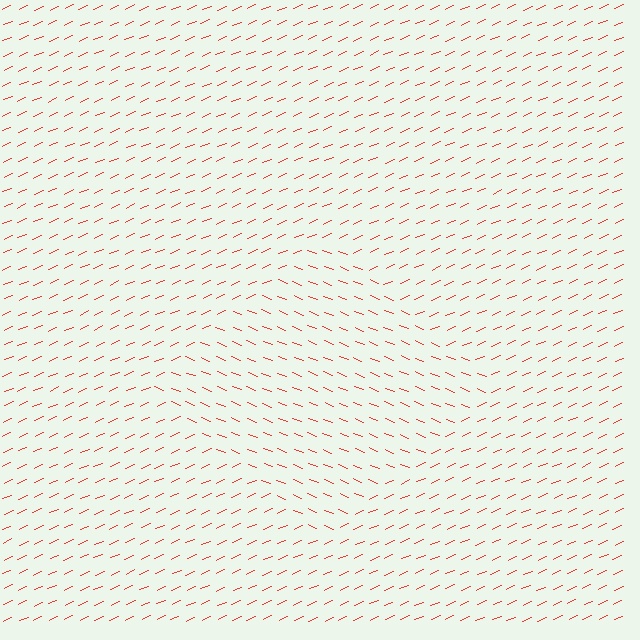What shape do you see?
I see a diamond.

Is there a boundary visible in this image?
Yes, there is a texture boundary formed by a change in line orientation.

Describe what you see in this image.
The image is filled with small red line segments. A diamond region in the image has lines oriented differently from the surrounding lines, creating a visible texture boundary.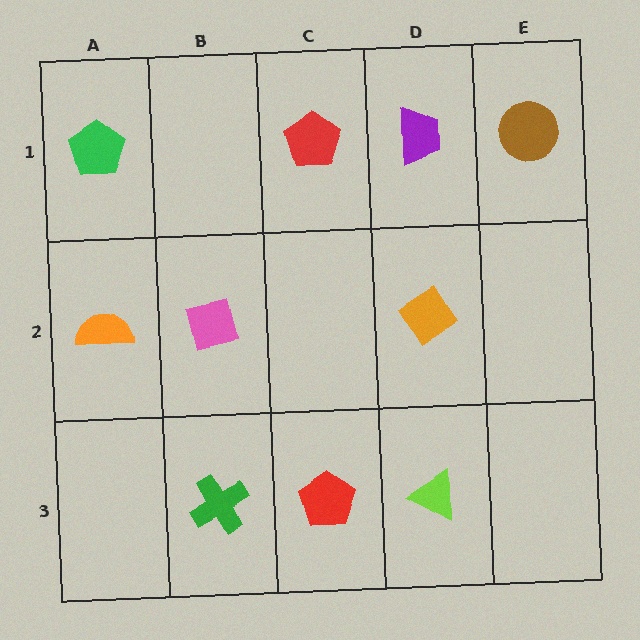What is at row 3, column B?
A green cross.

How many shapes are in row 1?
4 shapes.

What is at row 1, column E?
A brown circle.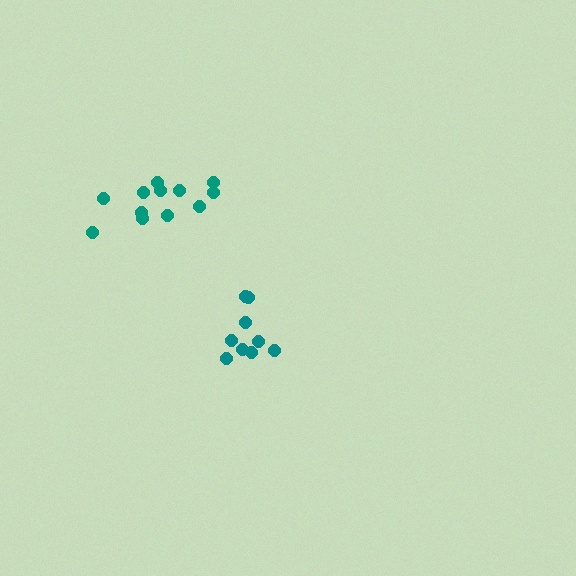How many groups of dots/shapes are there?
There are 2 groups.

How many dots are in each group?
Group 1: 12 dots, Group 2: 9 dots (21 total).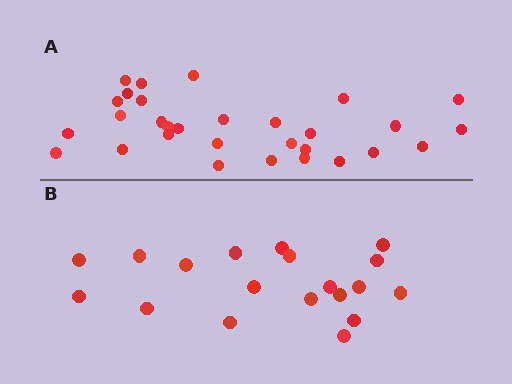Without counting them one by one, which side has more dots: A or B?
Region A (the top region) has more dots.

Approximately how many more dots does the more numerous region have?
Region A has roughly 12 or so more dots than region B.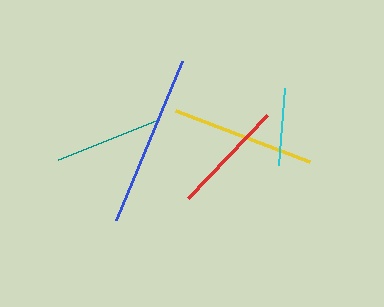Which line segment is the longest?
The blue line is the longest at approximately 172 pixels.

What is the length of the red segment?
The red segment is approximately 115 pixels long.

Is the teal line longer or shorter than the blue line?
The blue line is longer than the teal line.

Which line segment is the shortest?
The cyan line is the shortest at approximately 77 pixels.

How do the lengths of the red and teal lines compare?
The red and teal lines are approximately the same length.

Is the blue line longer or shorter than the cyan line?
The blue line is longer than the cyan line.